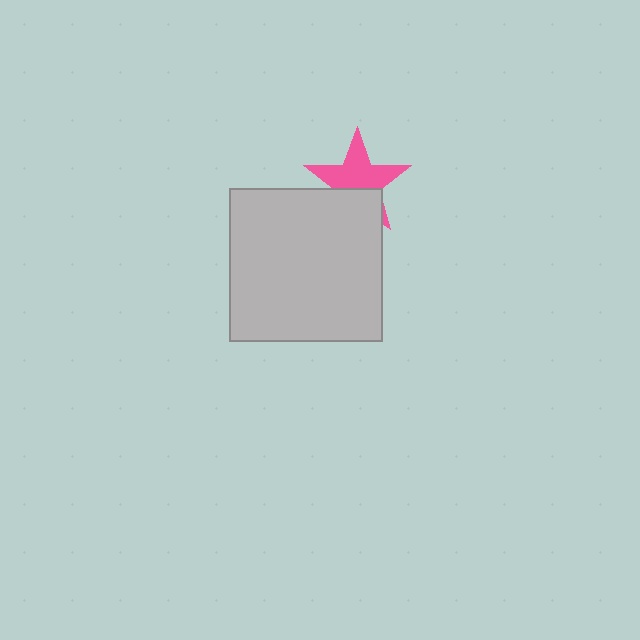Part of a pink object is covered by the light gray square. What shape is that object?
It is a star.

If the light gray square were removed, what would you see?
You would see the complete pink star.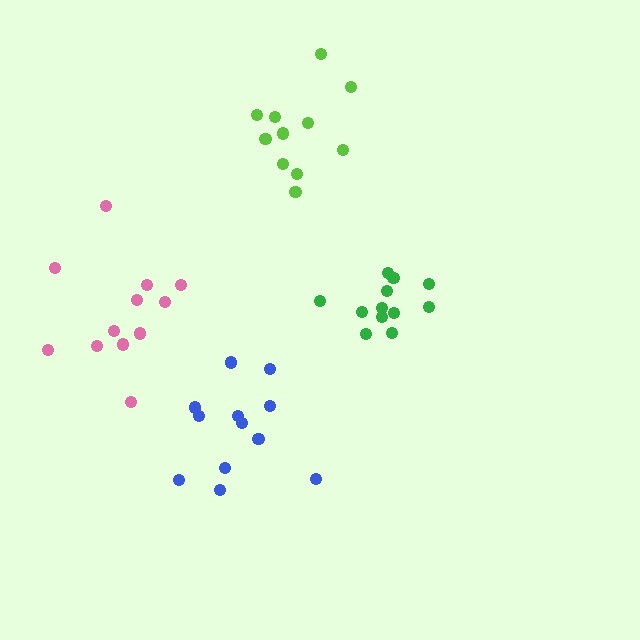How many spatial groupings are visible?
There are 4 spatial groupings.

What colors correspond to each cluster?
The clusters are colored: lime, green, pink, blue.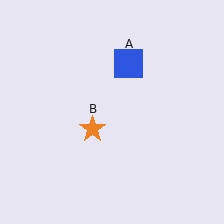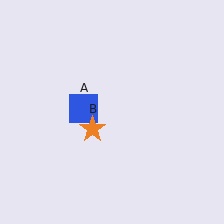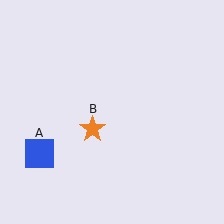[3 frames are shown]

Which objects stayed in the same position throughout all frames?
Orange star (object B) remained stationary.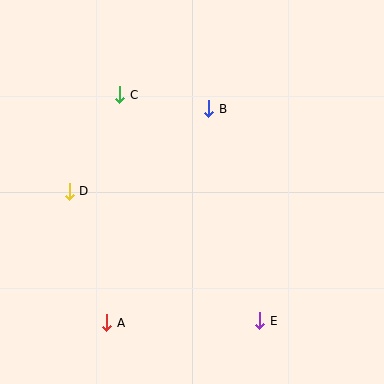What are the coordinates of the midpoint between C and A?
The midpoint between C and A is at (113, 209).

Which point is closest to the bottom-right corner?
Point E is closest to the bottom-right corner.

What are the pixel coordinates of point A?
Point A is at (107, 323).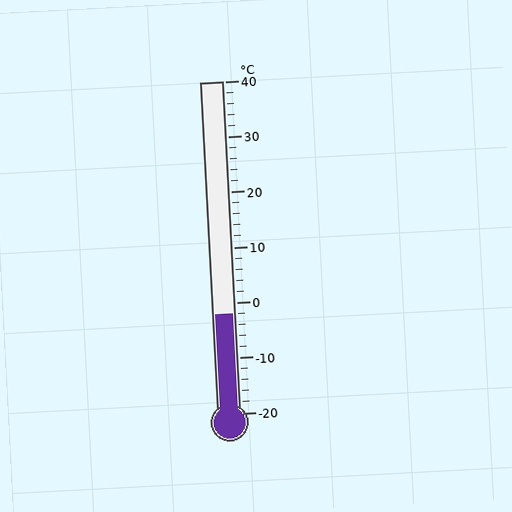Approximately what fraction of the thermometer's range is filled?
The thermometer is filled to approximately 30% of its range.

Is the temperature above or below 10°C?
The temperature is below 10°C.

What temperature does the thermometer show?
The thermometer shows approximately -2°C.